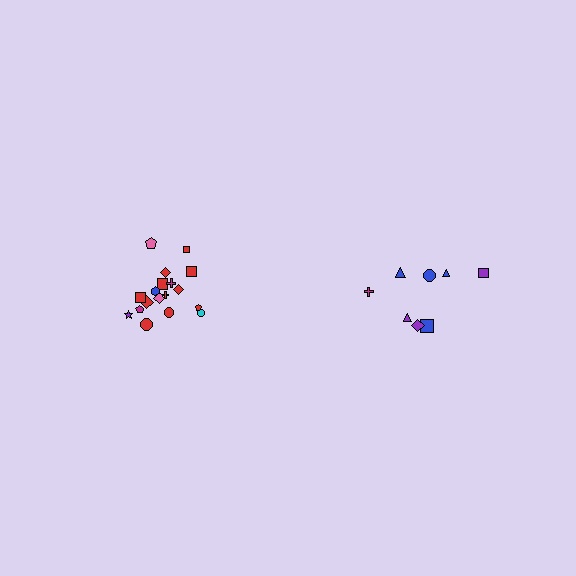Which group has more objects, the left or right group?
The left group.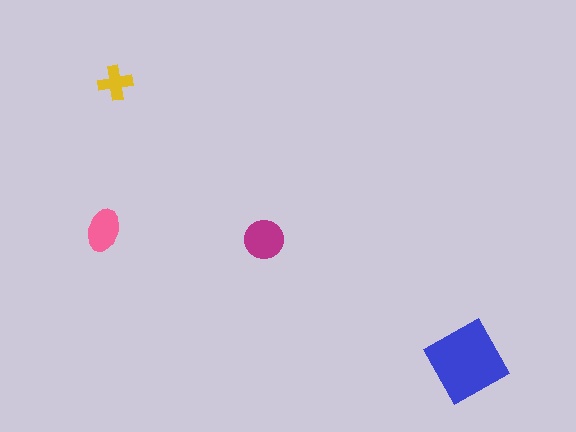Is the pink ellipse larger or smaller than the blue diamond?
Smaller.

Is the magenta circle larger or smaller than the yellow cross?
Larger.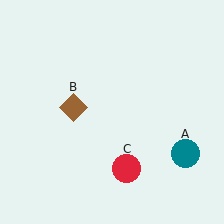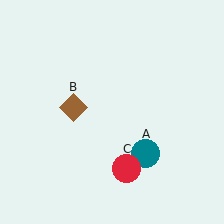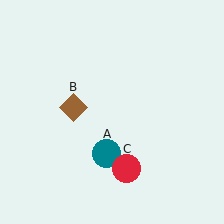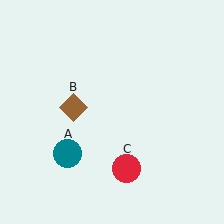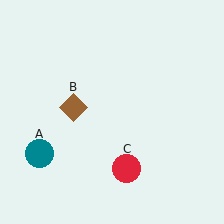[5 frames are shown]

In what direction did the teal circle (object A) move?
The teal circle (object A) moved left.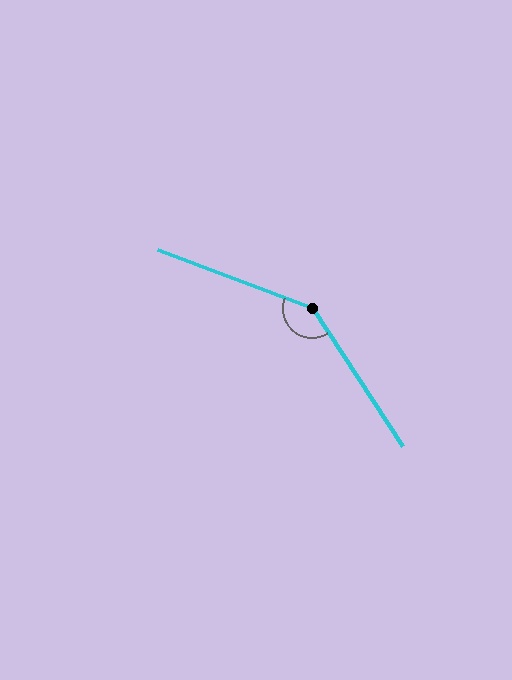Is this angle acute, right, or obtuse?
It is obtuse.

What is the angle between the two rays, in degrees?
Approximately 144 degrees.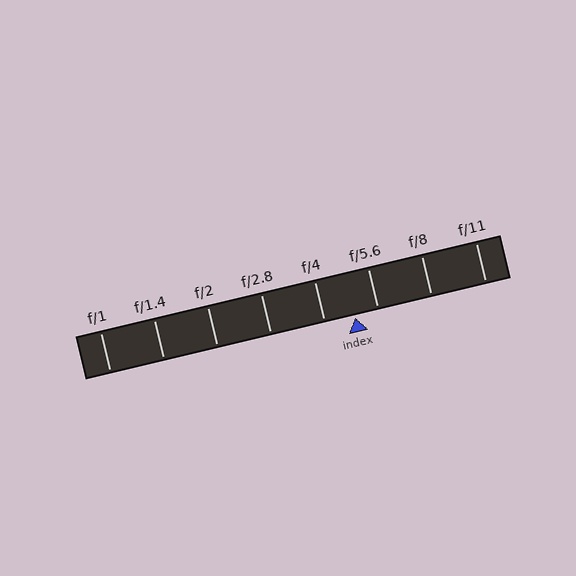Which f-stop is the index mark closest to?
The index mark is closest to f/5.6.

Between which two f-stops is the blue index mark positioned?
The index mark is between f/4 and f/5.6.